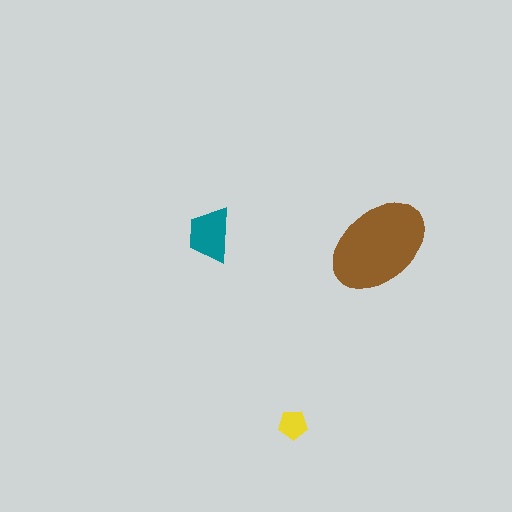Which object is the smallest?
The yellow pentagon.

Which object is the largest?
The brown ellipse.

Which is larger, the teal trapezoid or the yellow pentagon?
The teal trapezoid.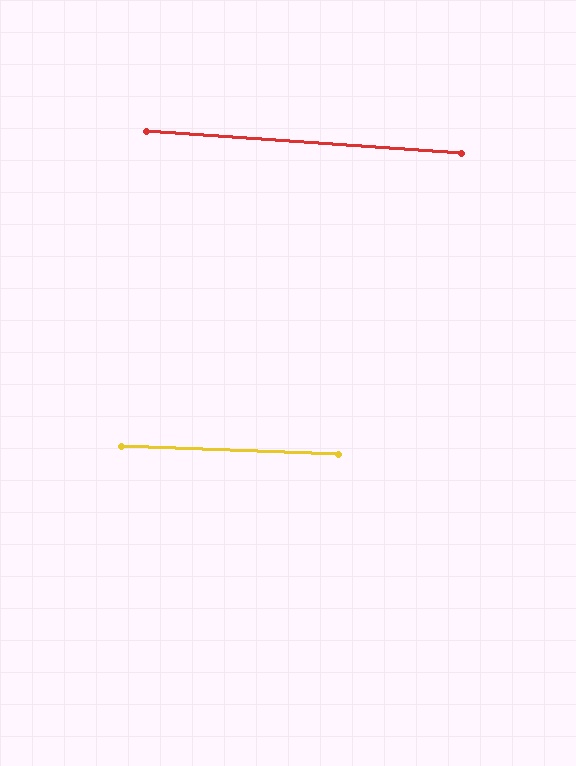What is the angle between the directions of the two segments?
Approximately 2 degrees.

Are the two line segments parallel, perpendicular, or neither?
Parallel — their directions differ by only 2.0°.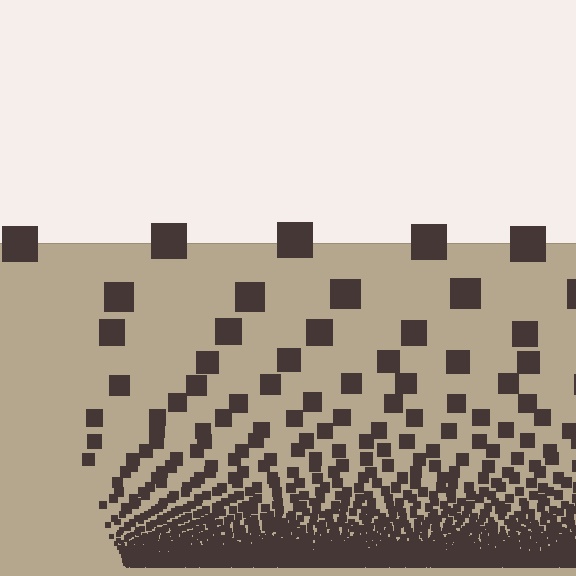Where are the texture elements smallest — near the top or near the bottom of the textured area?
Near the bottom.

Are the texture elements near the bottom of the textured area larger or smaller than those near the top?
Smaller. The gradient is inverted — elements near the bottom are smaller and denser.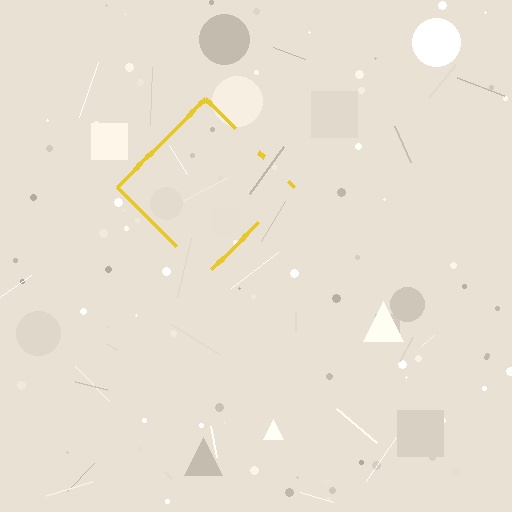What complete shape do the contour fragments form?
The contour fragments form a diamond.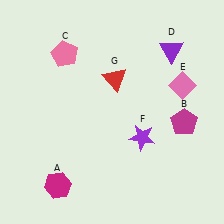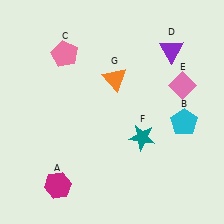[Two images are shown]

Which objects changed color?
B changed from magenta to cyan. F changed from purple to teal. G changed from red to orange.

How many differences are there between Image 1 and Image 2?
There are 3 differences between the two images.